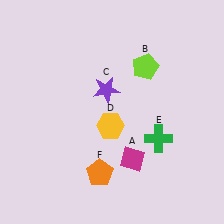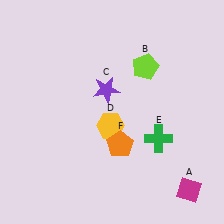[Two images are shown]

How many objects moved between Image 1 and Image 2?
2 objects moved between the two images.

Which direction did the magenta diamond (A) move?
The magenta diamond (A) moved right.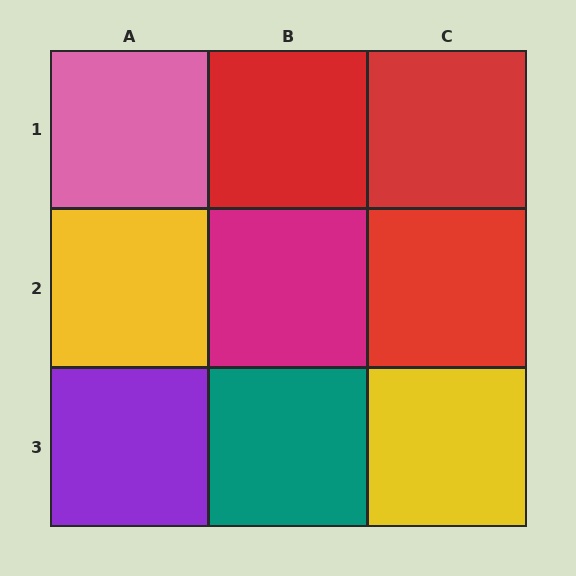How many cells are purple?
1 cell is purple.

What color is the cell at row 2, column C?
Red.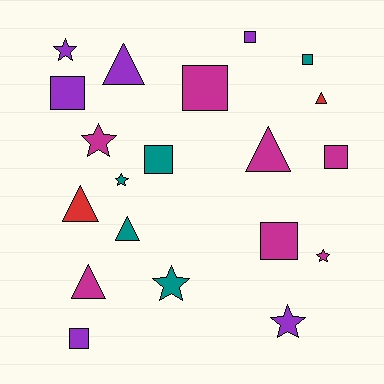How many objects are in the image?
There are 20 objects.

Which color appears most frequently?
Magenta, with 7 objects.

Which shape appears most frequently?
Square, with 8 objects.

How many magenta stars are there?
There are 2 magenta stars.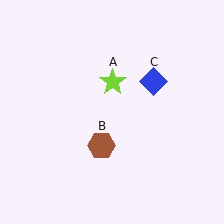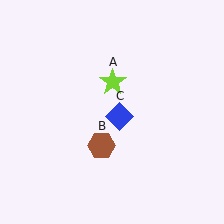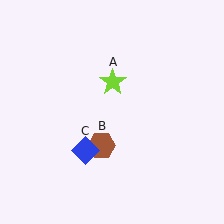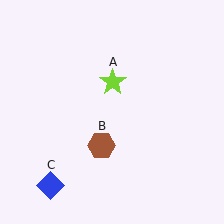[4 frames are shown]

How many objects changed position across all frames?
1 object changed position: blue diamond (object C).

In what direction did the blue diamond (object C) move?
The blue diamond (object C) moved down and to the left.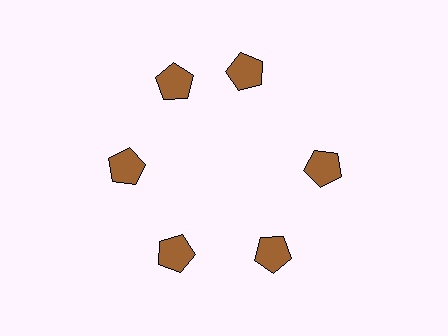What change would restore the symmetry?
The symmetry would be restored by rotating it back into even spacing with its neighbors so that all 6 pentagons sit at equal angles and equal distance from the center.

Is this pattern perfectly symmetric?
No. The 6 brown pentagons are arranged in a ring, but one element near the 1 o'clock position is rotated out of alignment along the ring, breaking the 6-fold rotational symmetry.